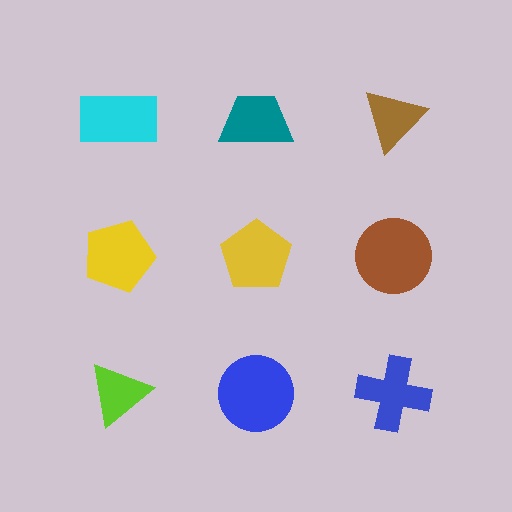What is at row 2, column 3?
A brown circle.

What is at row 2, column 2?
A yellow pentagon.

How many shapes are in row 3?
3 shapes.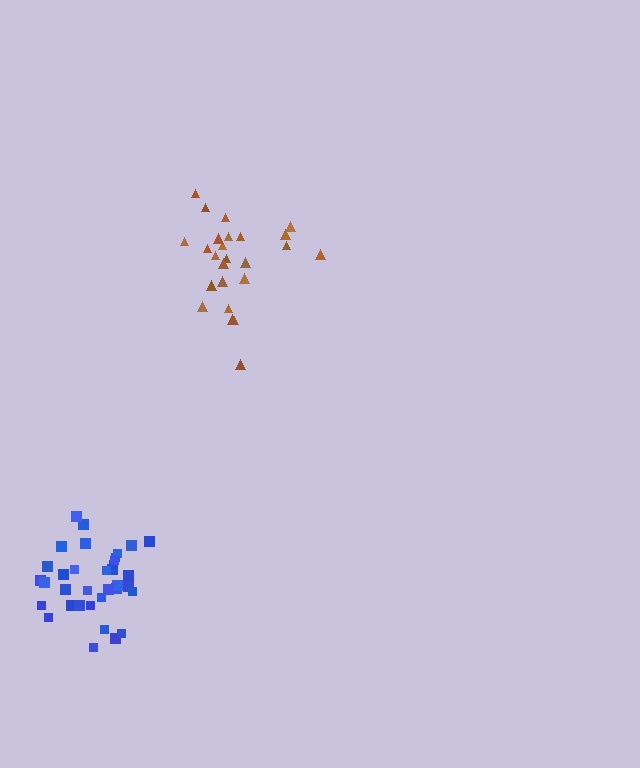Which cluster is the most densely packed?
Blue.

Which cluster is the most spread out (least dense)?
Brown.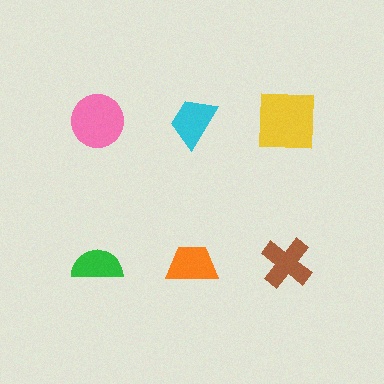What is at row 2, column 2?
An orange trapezoid.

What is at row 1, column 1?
A pink circle.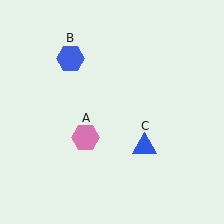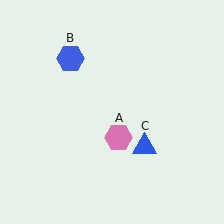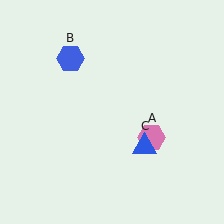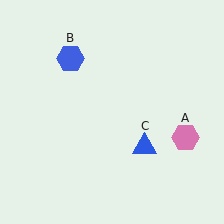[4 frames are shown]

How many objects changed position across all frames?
1 object changed position: pink hexagon (object A).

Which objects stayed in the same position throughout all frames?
Blue hexagon (object B) and blue triangle (object C) remained stationary.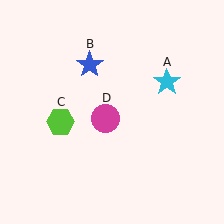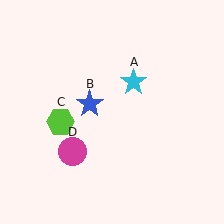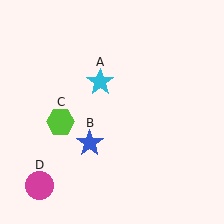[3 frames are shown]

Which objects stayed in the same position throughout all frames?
Lime hexagon (object C) remained stationary.